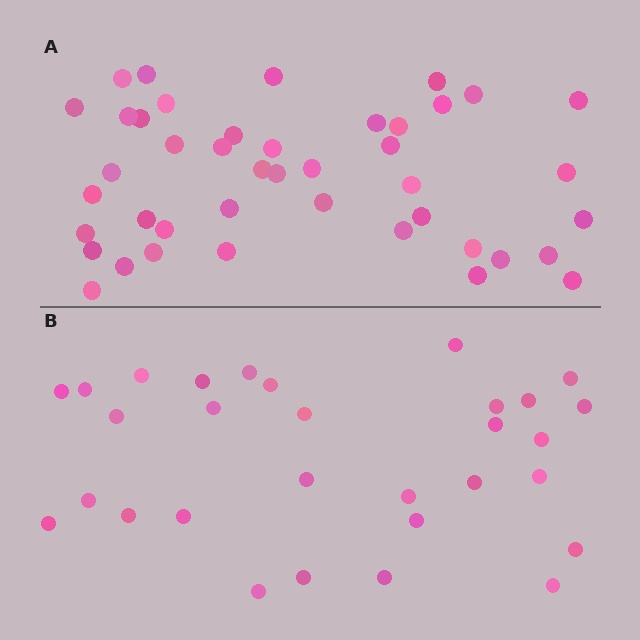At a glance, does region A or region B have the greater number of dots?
Region A (the top region) has more dots.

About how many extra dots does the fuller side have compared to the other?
Region A has approximately 15 more dots than region B.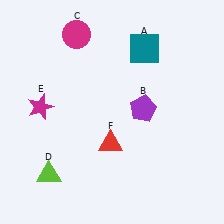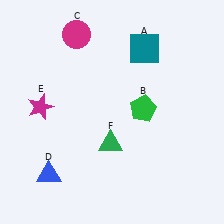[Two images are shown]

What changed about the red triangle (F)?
In Image 1, F is red. In Image 2, it changed to green.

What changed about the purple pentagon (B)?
In Image 1, B is purple. In Image 2, it changed to green.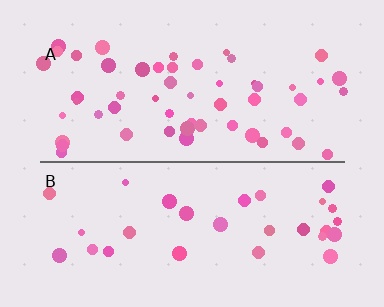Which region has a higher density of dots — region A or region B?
A (the top).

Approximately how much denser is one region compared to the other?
Approximately 1.8× — region A over region B.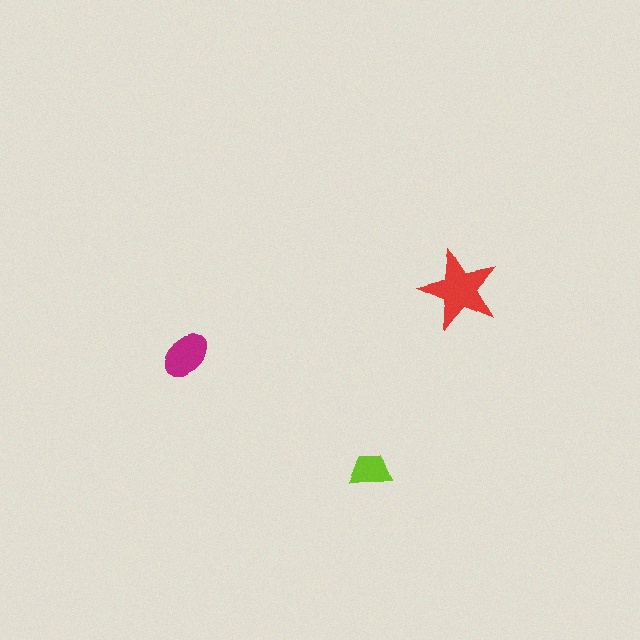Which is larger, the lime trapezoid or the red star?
The red star.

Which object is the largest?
The red star.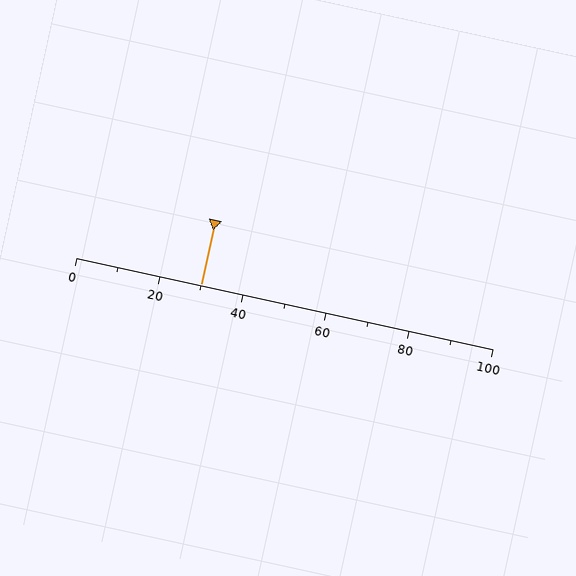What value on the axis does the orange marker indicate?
The marker indicates approximately 30.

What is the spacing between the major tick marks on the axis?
The major ticks are spaced 20 apart.